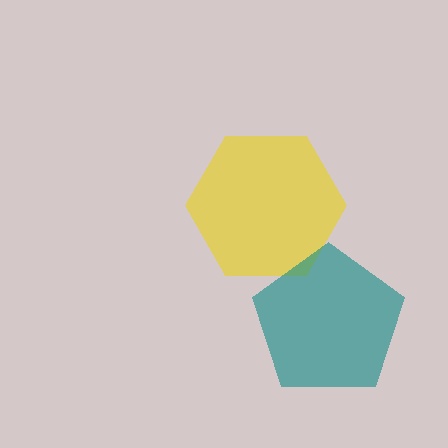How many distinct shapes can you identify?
There are 2 distinct shapes: a yellow hexagon, a teal pentagon.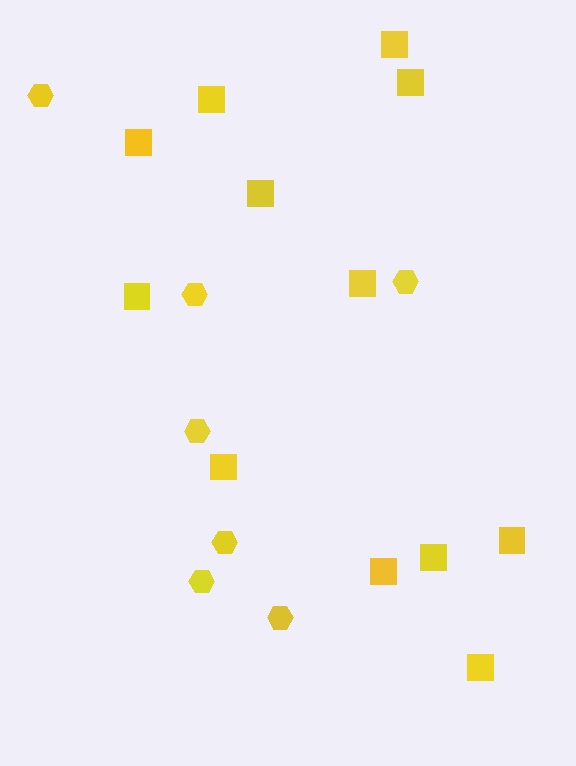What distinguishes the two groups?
There are 2 groups: one group of squares (12) and one group of hexagons (7).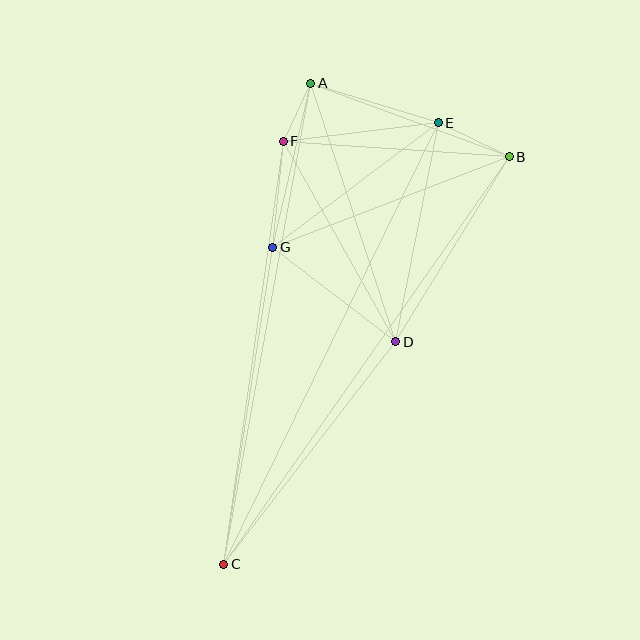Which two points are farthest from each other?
Points B and C are farthest from each other.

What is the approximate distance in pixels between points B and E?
The distance between B and E is approximately 79 pixels.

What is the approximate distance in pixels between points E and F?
The distance between E and F is approximately 156 pixels.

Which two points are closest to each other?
Points A and F are closest to each other.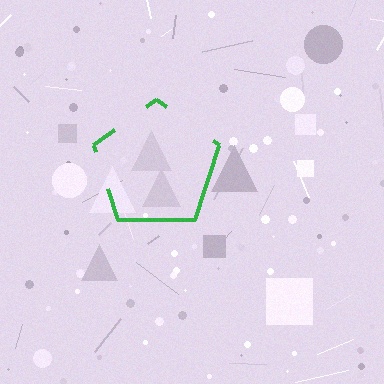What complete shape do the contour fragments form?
The contour fragments form a pentagon.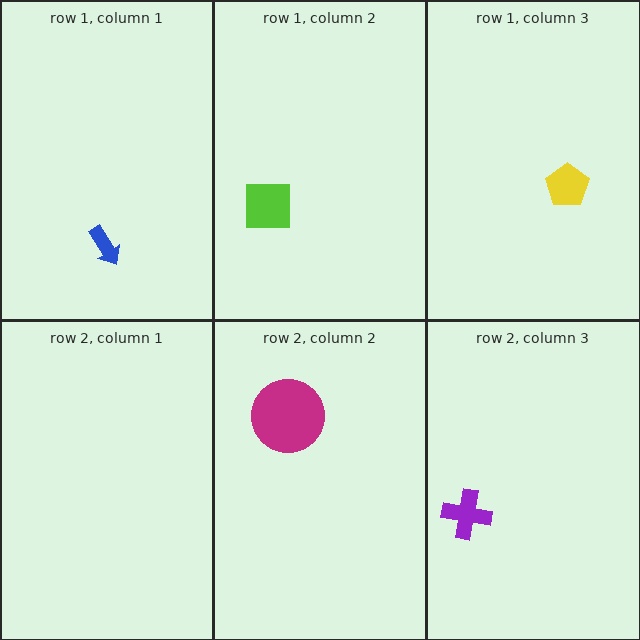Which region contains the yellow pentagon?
The row 1, column 3 region.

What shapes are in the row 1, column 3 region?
The yellow pentagon.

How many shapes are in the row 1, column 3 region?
1.